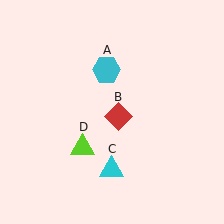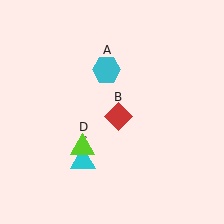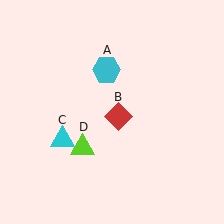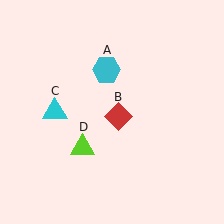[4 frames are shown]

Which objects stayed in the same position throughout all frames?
Cyan hexagon (object A) and red diamond (object B) and lime triangle (object D) remained stationary.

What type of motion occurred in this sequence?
The cyan triangle (object C) rotated clockwise around the center of the scene.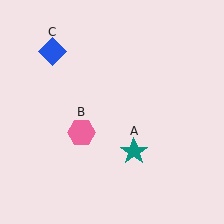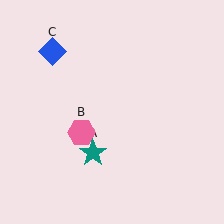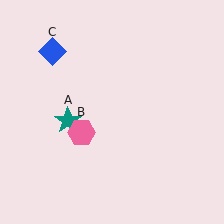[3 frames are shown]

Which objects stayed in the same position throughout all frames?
Pink hexagon (object B) and blue diamond (object C) remained stationary.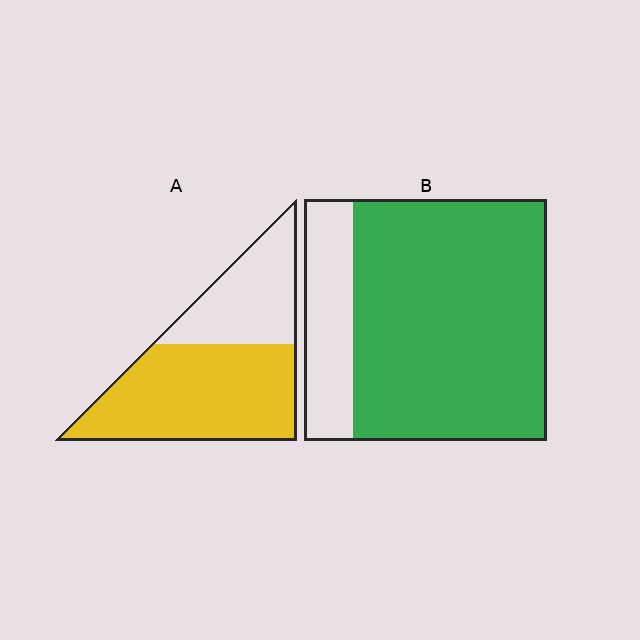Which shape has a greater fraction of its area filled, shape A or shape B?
Shape B.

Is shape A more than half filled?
Yes.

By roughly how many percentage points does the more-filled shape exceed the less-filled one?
By roughly 15 percentage points (B over A).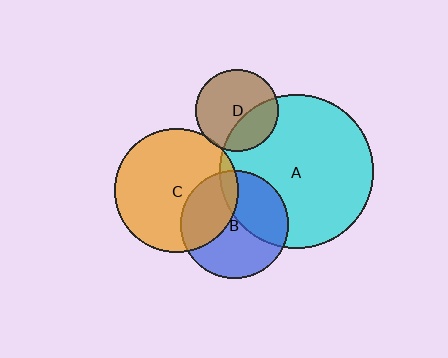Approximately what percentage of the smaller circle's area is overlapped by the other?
Approximately 30%.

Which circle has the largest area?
Circle A (cyan).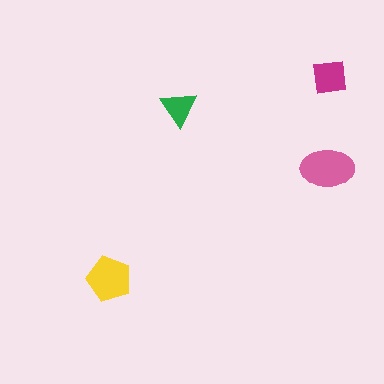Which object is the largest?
The pink ellipse.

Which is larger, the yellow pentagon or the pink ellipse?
The pink ellipse.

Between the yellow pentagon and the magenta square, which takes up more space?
The yellow pentagon.